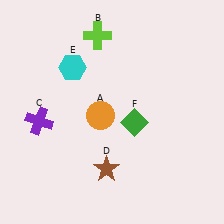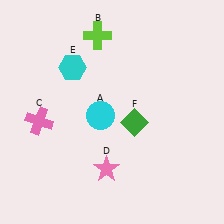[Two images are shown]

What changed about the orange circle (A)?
In Image 1, A is orange. In Image 2, it changed to cyan.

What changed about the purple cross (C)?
In Image 1, C is purple. In Image 2, it changed to pink.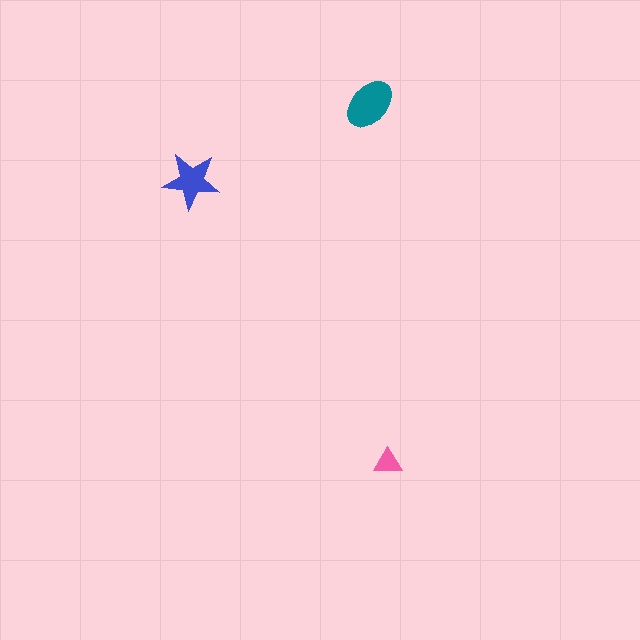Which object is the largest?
The teal ellipse.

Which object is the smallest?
The pink triangle.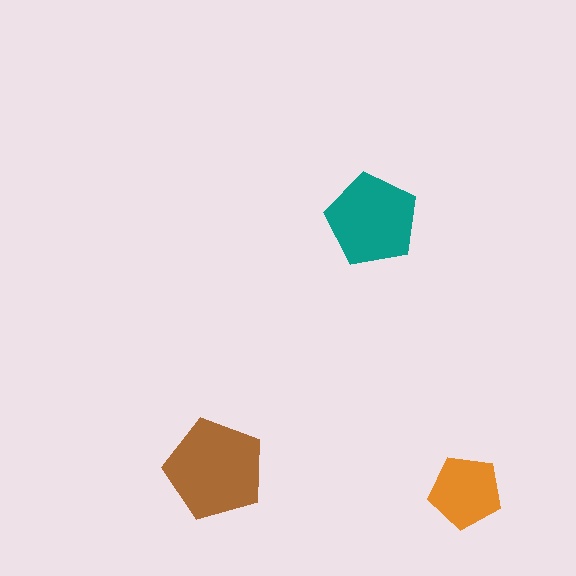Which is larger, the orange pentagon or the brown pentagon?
The brown one.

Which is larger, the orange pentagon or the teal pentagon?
The teal one.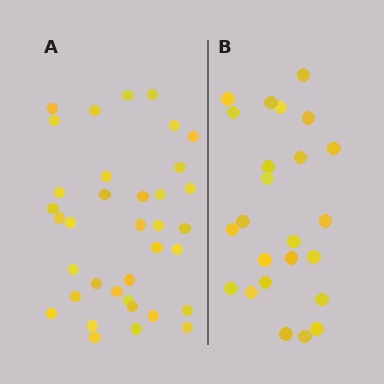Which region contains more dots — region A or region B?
Region A (the left region) has more dots.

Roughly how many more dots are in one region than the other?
Region A has roughly 12 or so more dots than region B.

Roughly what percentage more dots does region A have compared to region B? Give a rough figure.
About 50% more.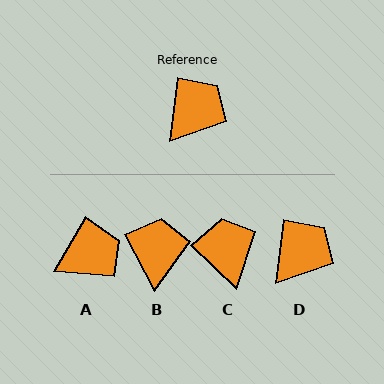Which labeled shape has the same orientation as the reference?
D.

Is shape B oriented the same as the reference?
No, it is off by about 35 degrees.